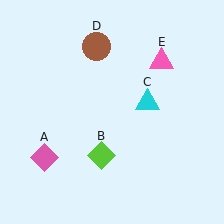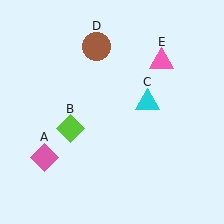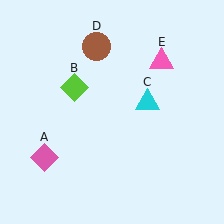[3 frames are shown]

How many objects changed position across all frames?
1 object changed position: lime diamond (object B).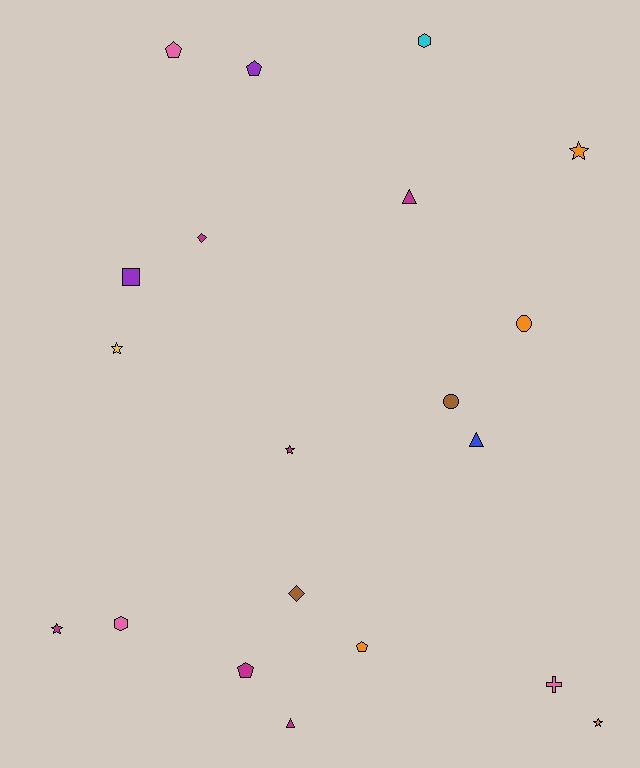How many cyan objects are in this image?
There is 1 cyan object.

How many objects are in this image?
There are 20 objects.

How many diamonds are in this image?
There are 2 diamonds.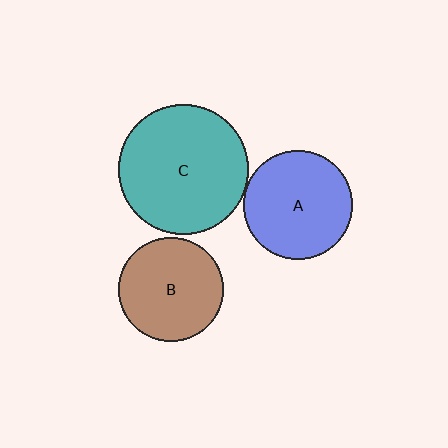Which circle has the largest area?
Circle C (teal).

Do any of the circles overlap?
No, none of the circles overlap.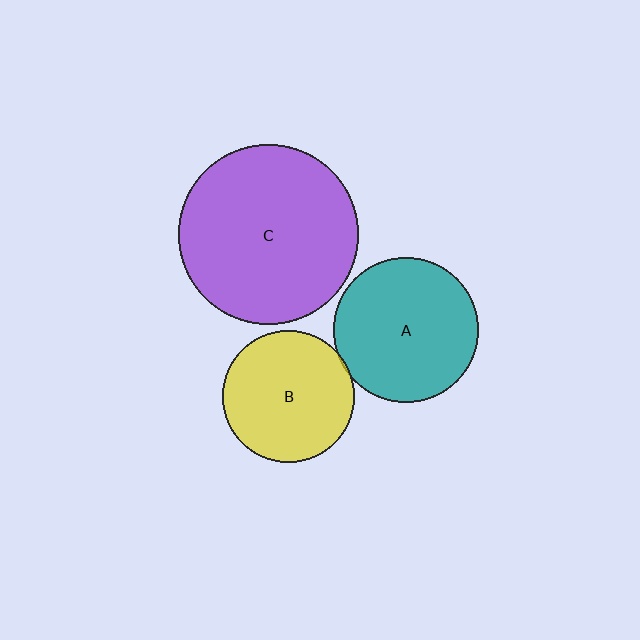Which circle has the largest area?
Circle C (purple).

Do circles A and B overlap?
Yes.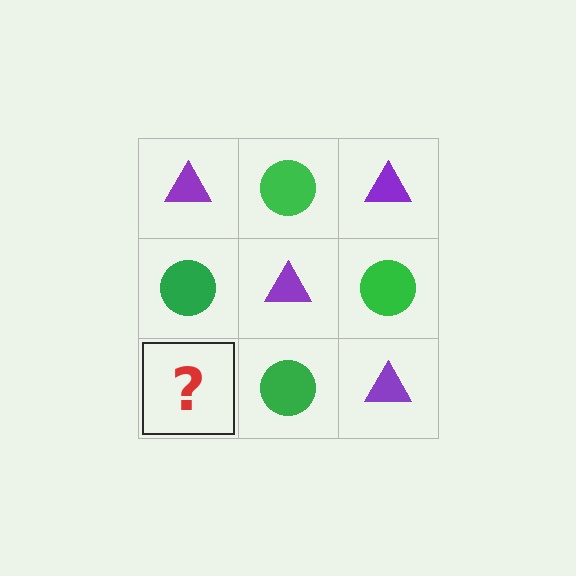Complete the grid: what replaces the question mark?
The question mark should be replaced with a purple triangle.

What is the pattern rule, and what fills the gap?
The rule is that it alternates purple triangle and green circle in a checkerboard pattern. The gap should be filled with a purple triangle.